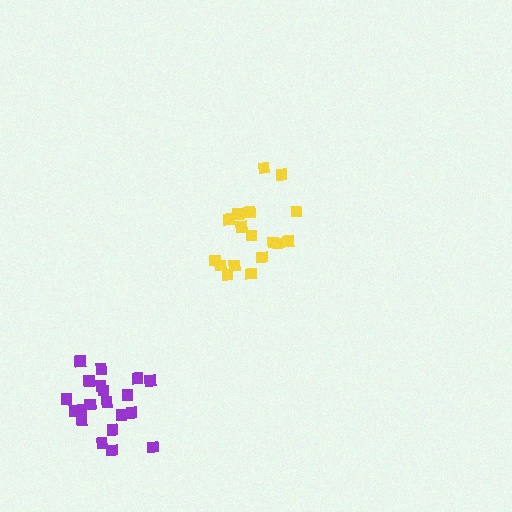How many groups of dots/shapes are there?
There are 2 groups.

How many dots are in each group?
Group 1: 17 dots, Group 2: 20 dots (37 total).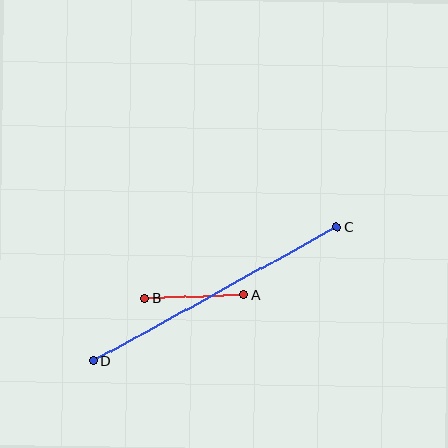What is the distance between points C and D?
The distance is approximately 278 pixels.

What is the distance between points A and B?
The distance is approximately 99 pixels.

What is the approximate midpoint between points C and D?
The midpoint is at approximately (215, 294) pixels.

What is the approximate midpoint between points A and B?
The midpoint is at approximately (194, 297) pixels.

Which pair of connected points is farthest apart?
Points C and D are farthest apart.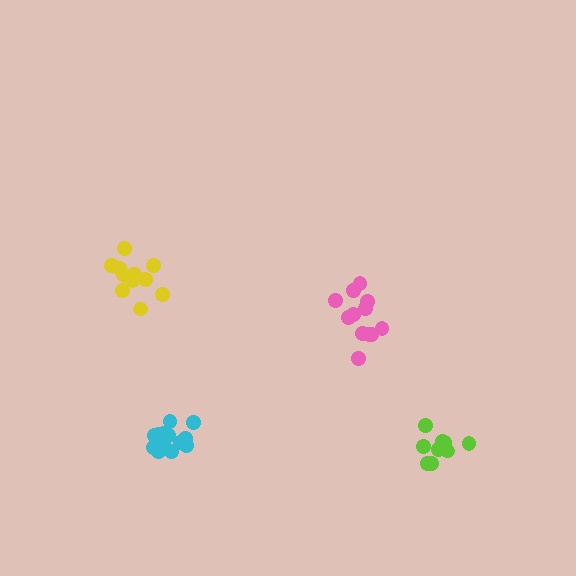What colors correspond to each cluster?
The clusters are colored: pink, lime, yellow, cyan.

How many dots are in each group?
Group 1: 13 dots, Group 2: 9 dots, Group 3: 12 dots, Group 4: 13 dots (47 total).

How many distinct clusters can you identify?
There are 4 distinct clusters.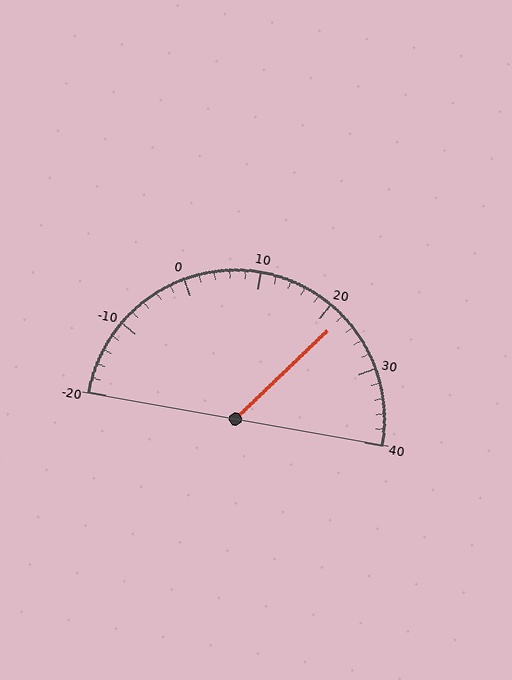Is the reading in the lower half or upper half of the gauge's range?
The reading is in the upper half of the range (-20 to 40).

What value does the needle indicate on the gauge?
The needle indicates approximately 22.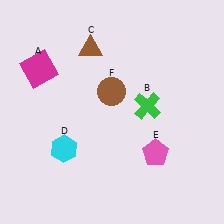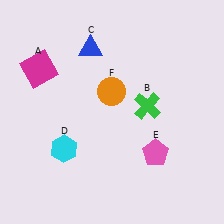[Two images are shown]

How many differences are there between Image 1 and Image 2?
There are 2 differences between the two images.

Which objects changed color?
C changed from brown to blue. F changed from brown to orange.